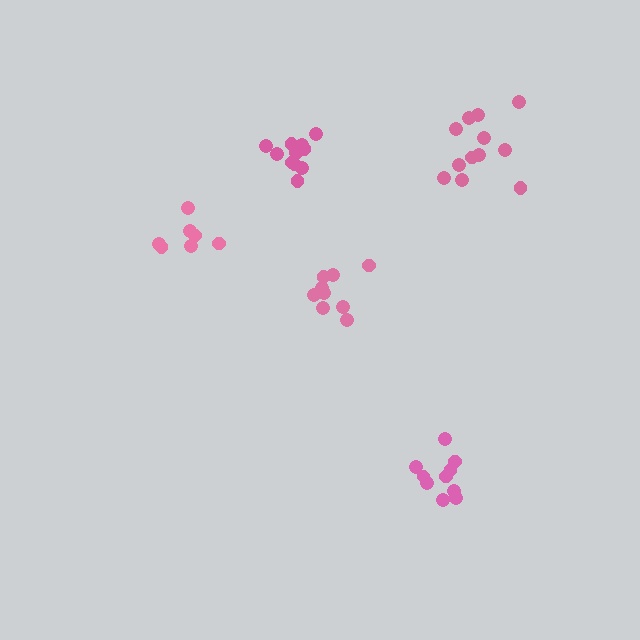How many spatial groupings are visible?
There are 5 spatial groupings.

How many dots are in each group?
Group 1: 9 dots, Group 2: 7 dots, Group 3: 12 dots, Group 4: 10 dots, Group 5: 12 dots (50 total).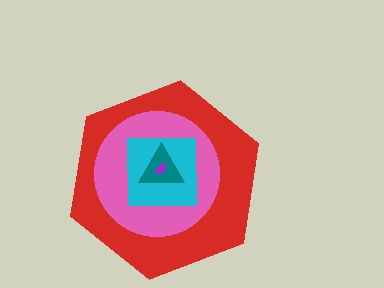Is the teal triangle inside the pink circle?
Yes.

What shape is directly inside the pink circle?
The cyan square.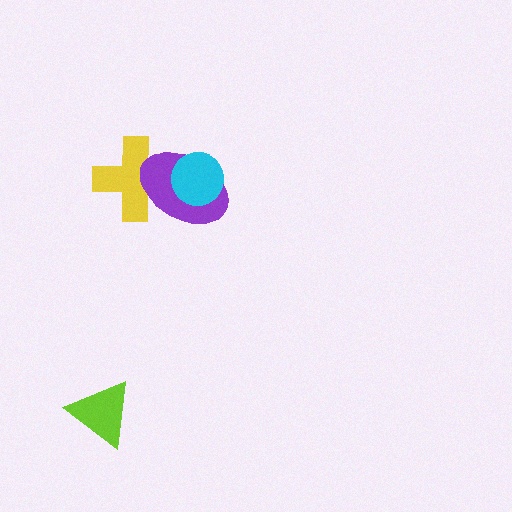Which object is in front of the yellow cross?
The purple ellipse is in front of the yellow cross.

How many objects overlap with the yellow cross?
1 object overlaps with the yellow cross.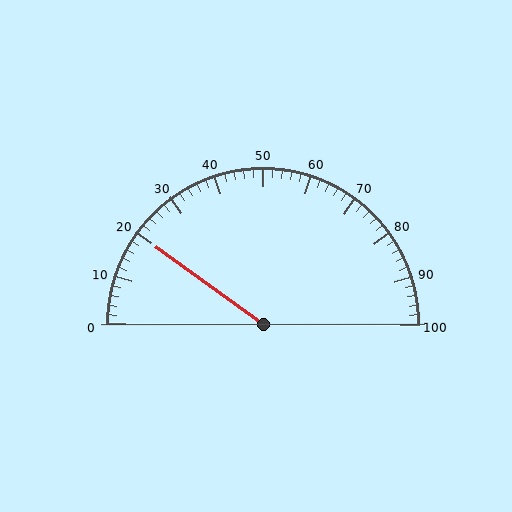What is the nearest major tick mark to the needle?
The nearest major tick mark is 20.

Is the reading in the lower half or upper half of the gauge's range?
The reading is in the lower half of the range (0 to 100).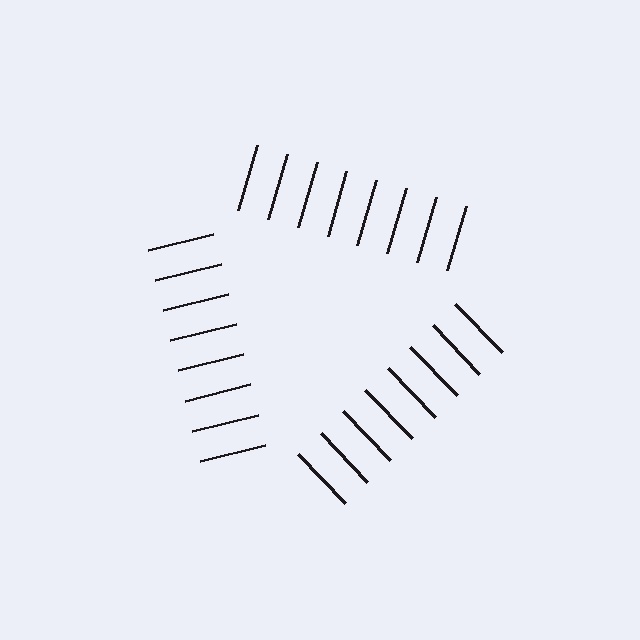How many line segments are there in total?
24 — 8 along each of the 3 edges.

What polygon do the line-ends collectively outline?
An illusory triangle — the line segments terminate on its edges but no continuous stroke is drawn.